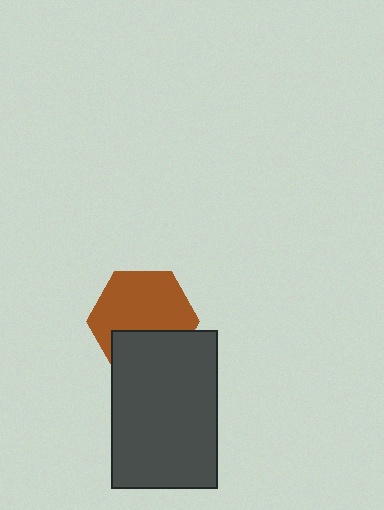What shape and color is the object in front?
The object in front is a dark gray rectangle.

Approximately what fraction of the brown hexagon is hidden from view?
Roughly 35% of the brown hexagon is hidden behind the dark gray rectangle.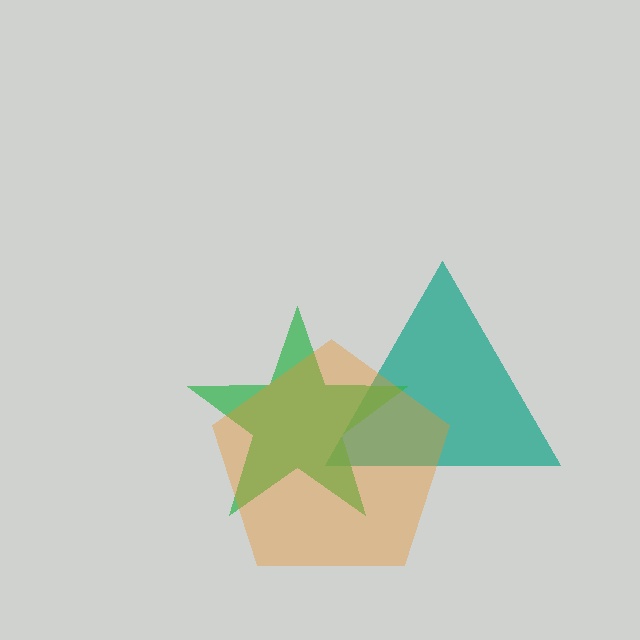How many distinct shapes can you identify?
There are 3 distinct shapes: a teal triangle, a green star, an orange pentagon.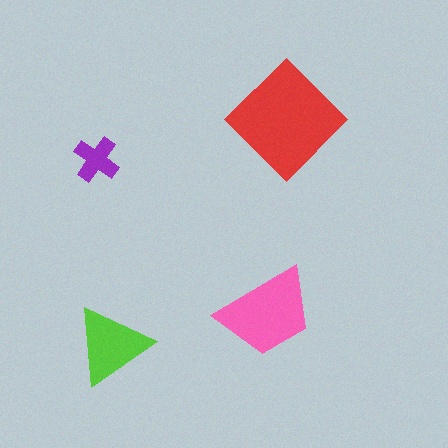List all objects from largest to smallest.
The red diamond, the pink trapezoid, the lime triangle, the purple cross.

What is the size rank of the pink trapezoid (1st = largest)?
2nd.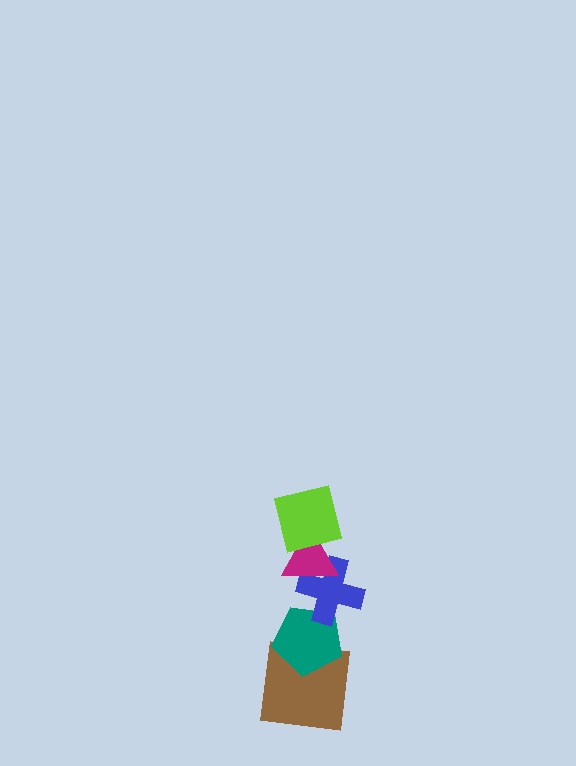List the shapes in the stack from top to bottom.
From top to bottom: the lime square, the magenta triangle, the blue cross, the teal pentagon, the brown square.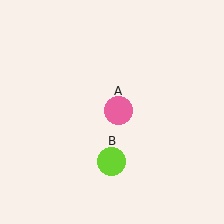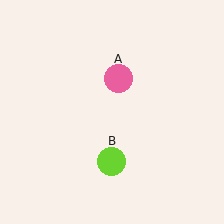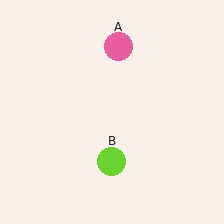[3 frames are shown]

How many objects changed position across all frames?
1 object changed position: pink circle (object A).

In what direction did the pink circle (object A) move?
The pink circle (object A) moved up.